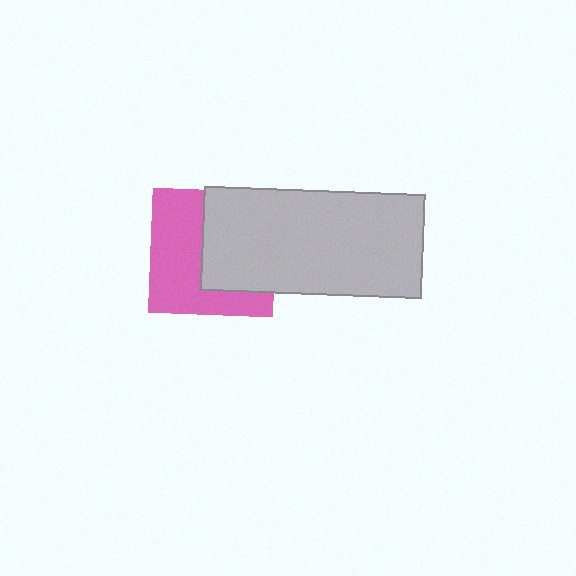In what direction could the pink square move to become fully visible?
The pink square could move left. That would shift it out from behind the light gray rectangle entirely.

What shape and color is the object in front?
The object in front is a light gray rectangle.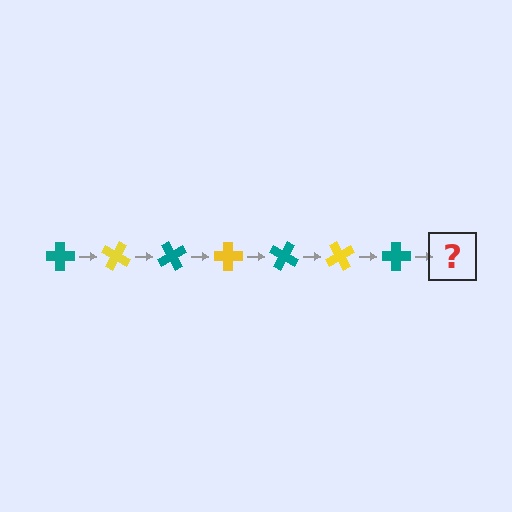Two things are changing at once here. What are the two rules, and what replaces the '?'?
The two rules are that it rotates 30 degrees each step and the color cycles through teal and yellow. The '?' should be a yellow cross, rotated 210 degrees from the start.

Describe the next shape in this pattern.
It should be a yellow cross, rotated 210 degrees from the start.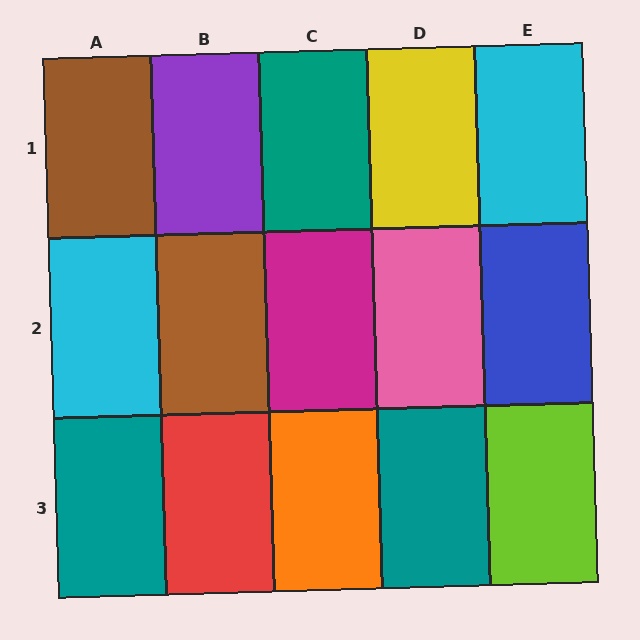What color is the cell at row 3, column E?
Lime.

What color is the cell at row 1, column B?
Purple.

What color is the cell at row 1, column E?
Cyan.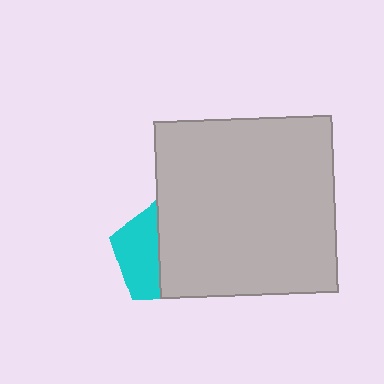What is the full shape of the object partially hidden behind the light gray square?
The partially hidden object is a cyan pentagon.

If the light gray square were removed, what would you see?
You would see the complete cyan pentagon.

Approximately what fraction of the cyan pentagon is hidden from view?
Roughly 58% of the cyan pentagon is hidden behind the light gray square.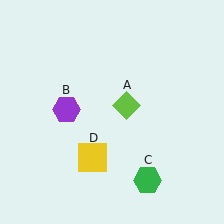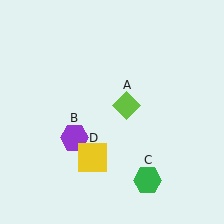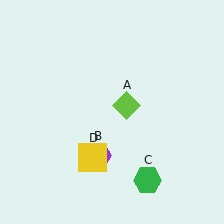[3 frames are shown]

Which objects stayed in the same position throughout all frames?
Lime diamond (object A) and green hexagon (object C) and yellow square (object D) remained stationary.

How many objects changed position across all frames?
1 object changed position: purple hexagon (object B).